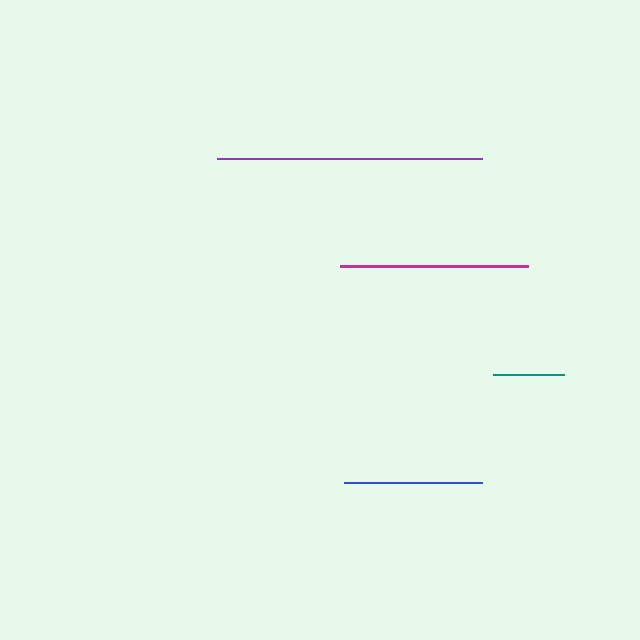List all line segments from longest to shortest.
From longest to shortest: purple, magenta, blue, teal.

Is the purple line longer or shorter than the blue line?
The purple line is longer than the blue line.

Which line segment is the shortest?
The teal line is the shortest at approximately 72 pixels.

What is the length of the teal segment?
The teal segment is approximately 72 pixels long.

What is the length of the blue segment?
The blue segment is approximately 138 pixels long.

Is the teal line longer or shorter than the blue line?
The blue line is longer than the teal line.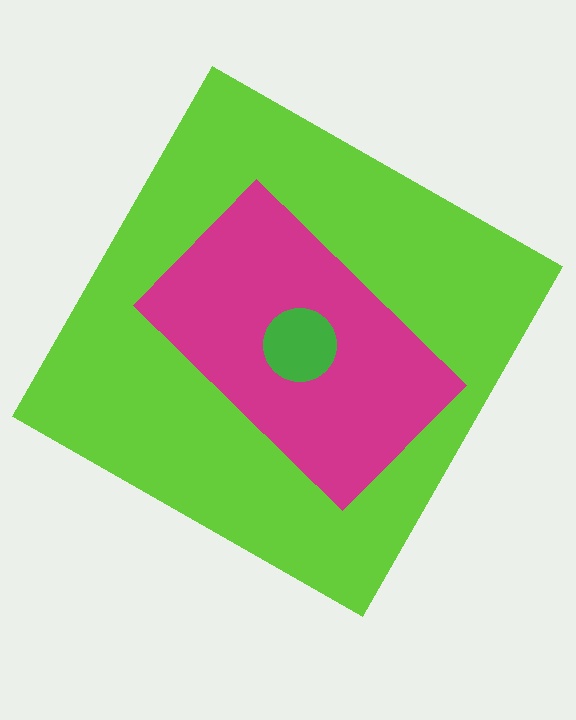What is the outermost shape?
The lime square.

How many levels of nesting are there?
3.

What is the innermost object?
The green circle.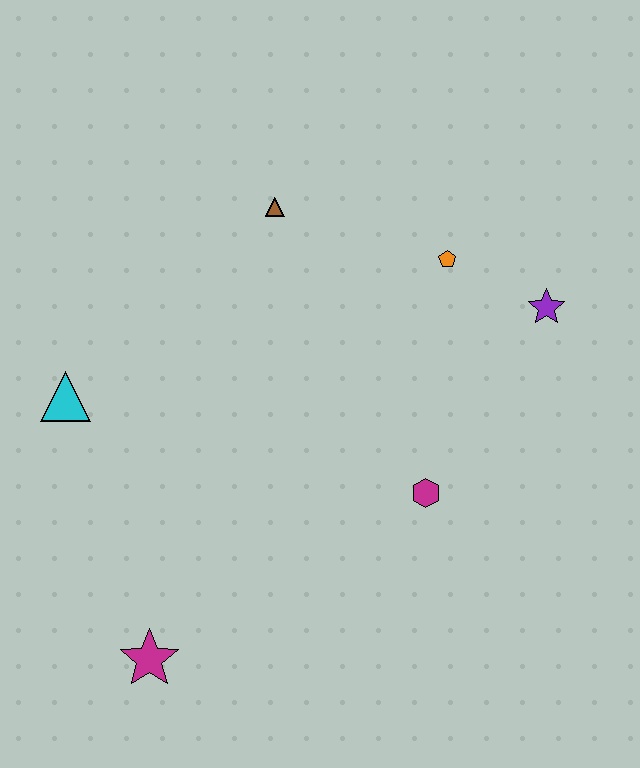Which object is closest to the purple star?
The orange pentagon is closest to the purple star.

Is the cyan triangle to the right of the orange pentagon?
No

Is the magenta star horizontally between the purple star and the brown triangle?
No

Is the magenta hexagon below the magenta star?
No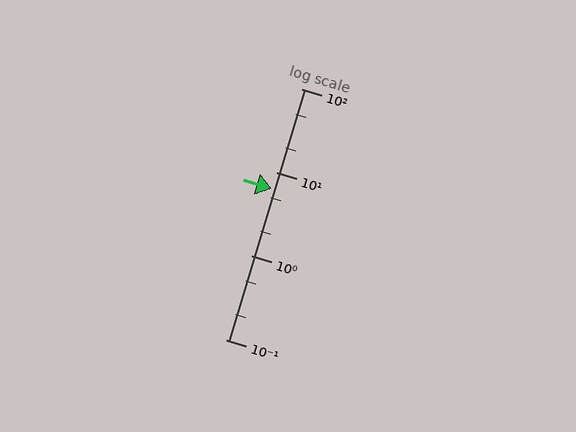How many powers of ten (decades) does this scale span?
The scale spans 3 decades, from 0.1 to 100.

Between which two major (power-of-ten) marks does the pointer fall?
The pointer is between 1 and 10.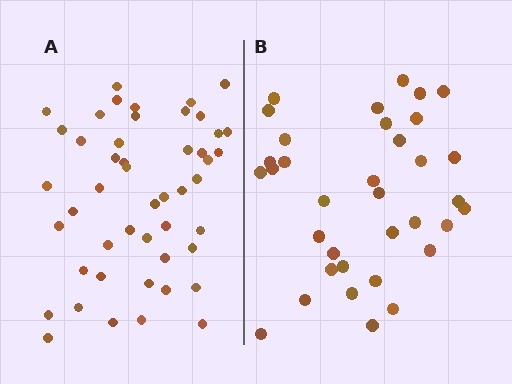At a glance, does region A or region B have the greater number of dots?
Region A (the left region) has more dots.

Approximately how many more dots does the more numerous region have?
Region A has approximately 15 more dots than region B.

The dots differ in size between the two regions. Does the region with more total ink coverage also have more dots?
No. Region B has more total ink coverage because its dots are larger, but region A actually contains more individual dots. Total area can be misleading — the number of items is what matters here.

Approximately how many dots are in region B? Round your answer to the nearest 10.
About 40 dots. (The exact count is 35, which rounds to 40.)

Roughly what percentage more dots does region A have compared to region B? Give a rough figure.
About 35% more.